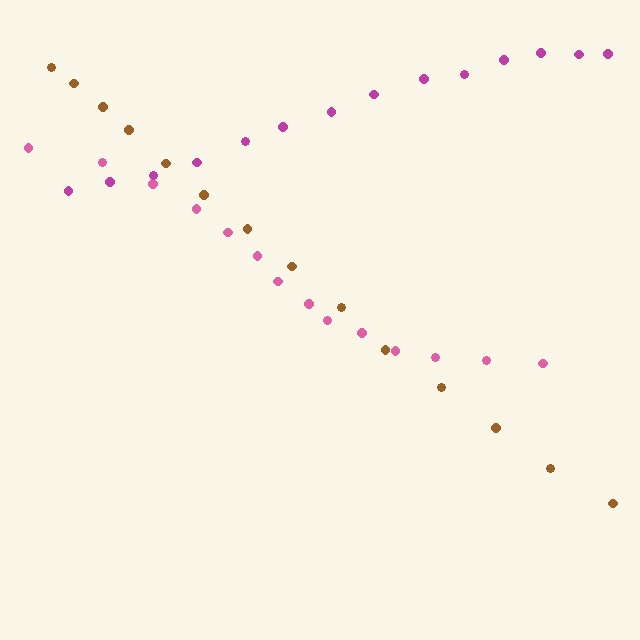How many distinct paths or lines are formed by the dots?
There are 3 distinct paths.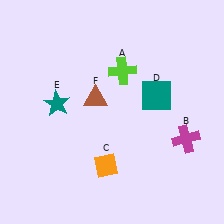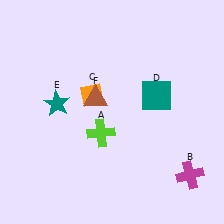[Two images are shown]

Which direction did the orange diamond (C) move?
The orange diamond (C) moved up.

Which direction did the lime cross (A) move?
The lime cross (A) moved down.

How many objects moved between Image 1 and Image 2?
3 objects moved between the two images.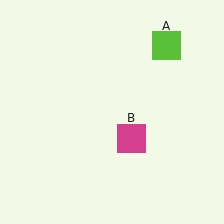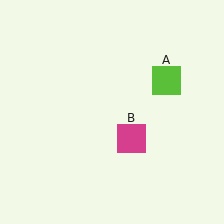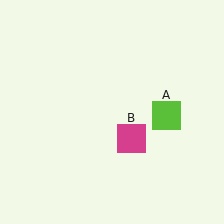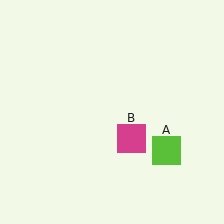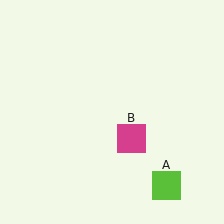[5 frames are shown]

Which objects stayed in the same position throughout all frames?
Magenta square (object B) remained stationary.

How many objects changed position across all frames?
1 object changed position: lime square (object A).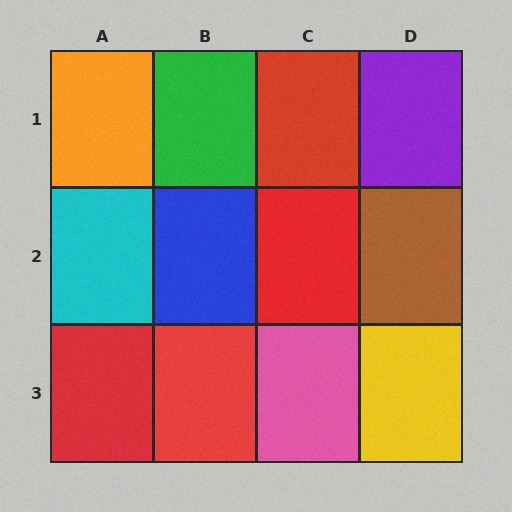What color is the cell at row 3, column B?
Red.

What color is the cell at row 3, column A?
Red.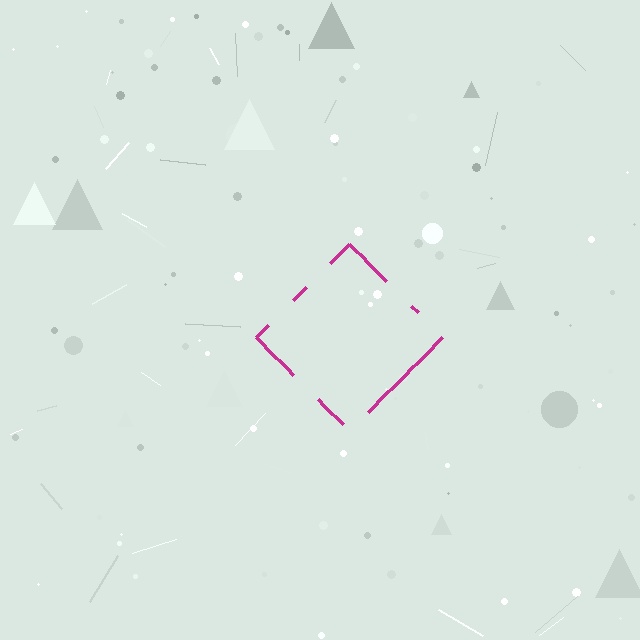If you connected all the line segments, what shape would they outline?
They would outline a diamond.